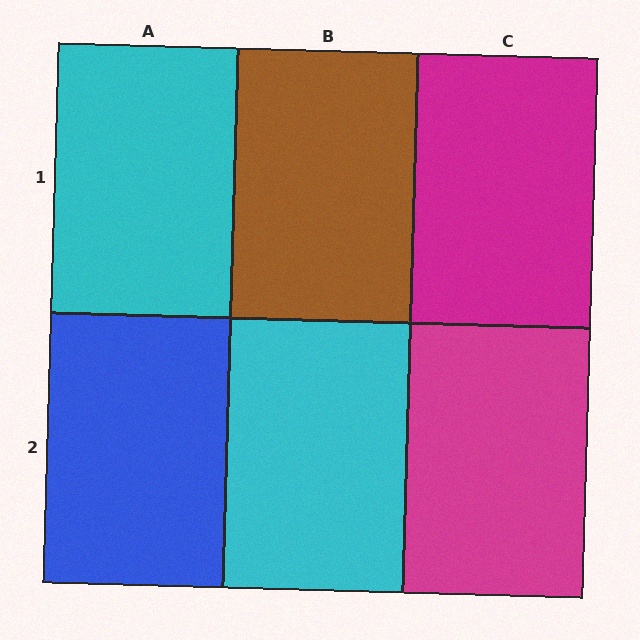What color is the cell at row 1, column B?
Brown.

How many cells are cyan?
2 cells are cyan.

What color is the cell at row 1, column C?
Magenta.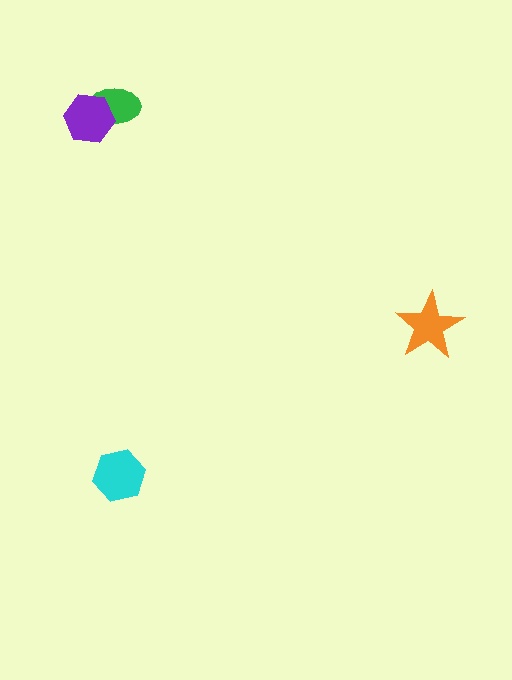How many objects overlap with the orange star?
0 objects overlap with the orange star.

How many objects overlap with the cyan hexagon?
0 objects overlap with the cyan hexagon.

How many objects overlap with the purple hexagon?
1 object overlaps with the purple hexagon.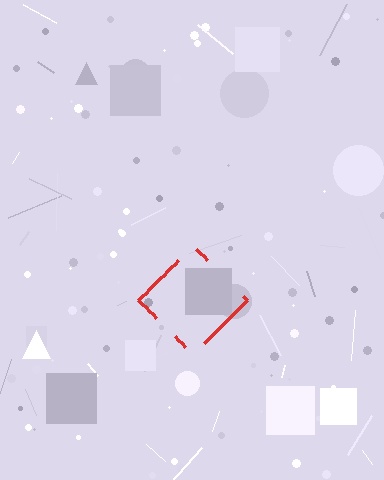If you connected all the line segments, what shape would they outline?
They would outline a diamond.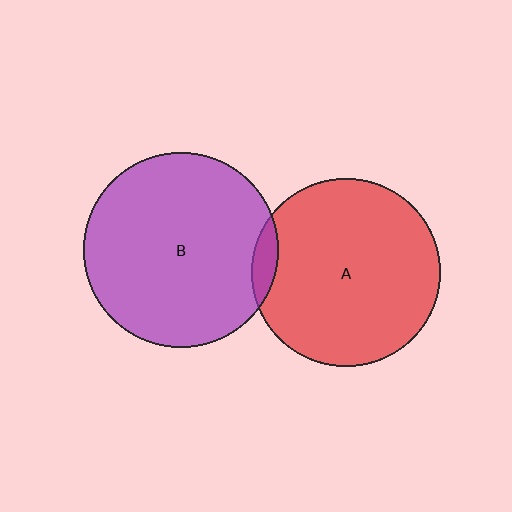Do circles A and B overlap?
Yes.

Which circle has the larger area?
Circle B (purple).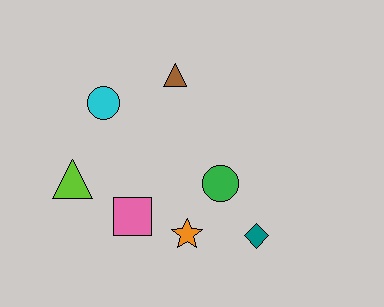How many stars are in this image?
There is 1 star.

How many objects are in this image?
There are 7 objects.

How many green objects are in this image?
There is 1 green object.